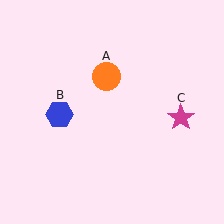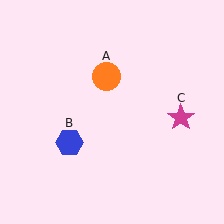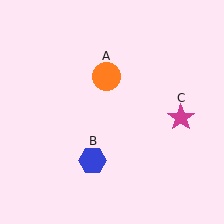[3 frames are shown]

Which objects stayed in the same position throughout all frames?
Orange circle (object A) and magenta star (object C) remained stationary.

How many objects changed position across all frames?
1 object changed position: blue hexagon (object B).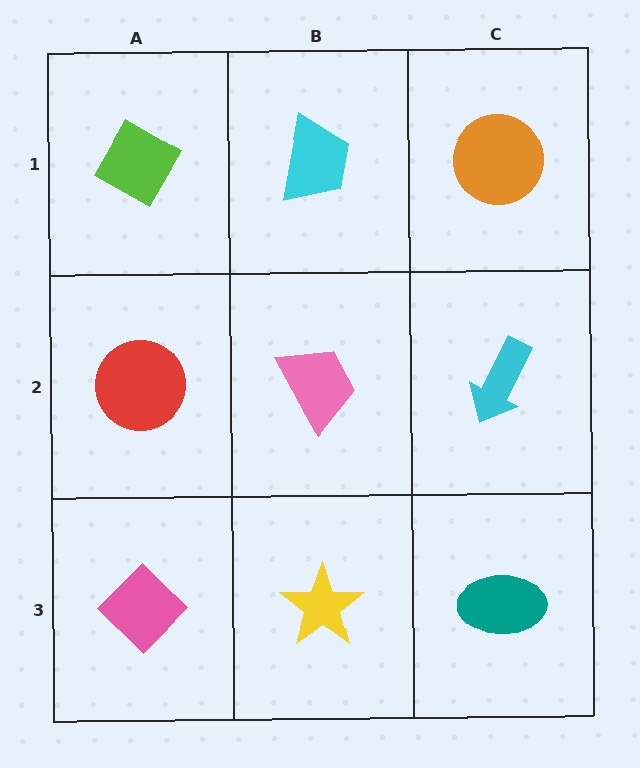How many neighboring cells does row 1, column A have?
2.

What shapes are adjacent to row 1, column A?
A red circle (row 2, column A), a cyan trapezoid (row 1, column B).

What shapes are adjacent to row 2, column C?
An orange circle (row 1, column C), a teal ellipse (row 3, column C), a pink trapezoid (row 2, column B).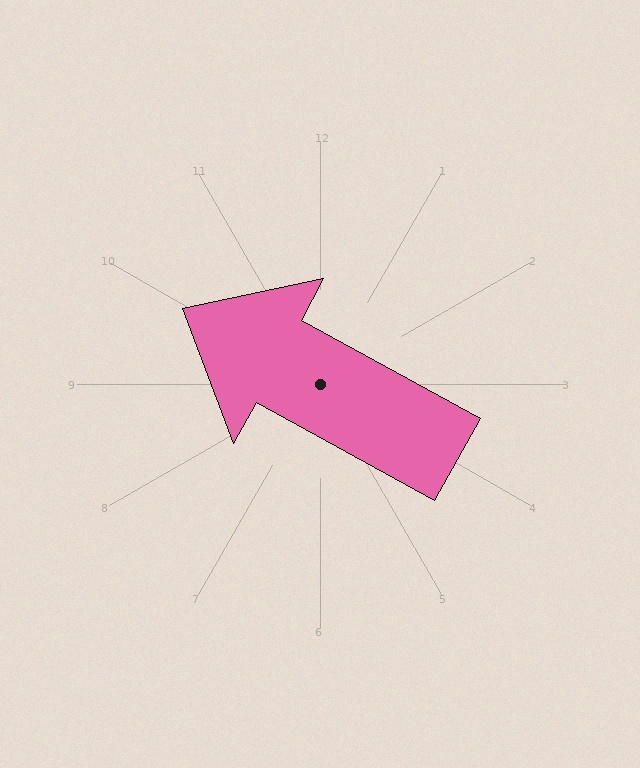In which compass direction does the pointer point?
Northwest.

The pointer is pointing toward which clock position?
Roughly 10 o'clock.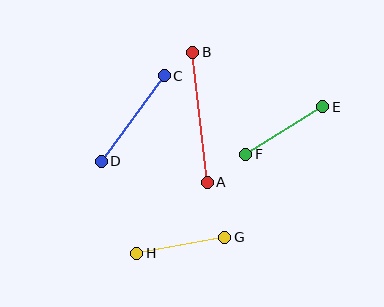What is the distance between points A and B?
The distance is approximately 130 pixels.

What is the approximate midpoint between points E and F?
The midpoint is at approximately (284, 131) pixels.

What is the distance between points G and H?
The distance is approximately 89 pixels.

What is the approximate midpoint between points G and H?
The midpoint is at approximately (181, 245) pixels.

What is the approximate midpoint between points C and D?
The midpoint is at approximately (133, 119) pixels.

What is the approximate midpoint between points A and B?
The midpoint is at approximately (200, 117) pixels.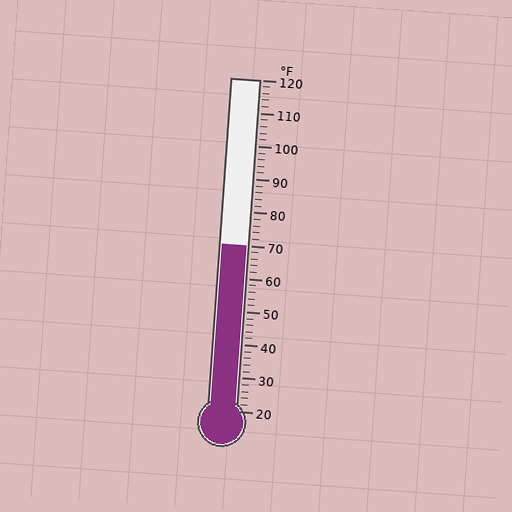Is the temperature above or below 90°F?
The temperature is below 90°F.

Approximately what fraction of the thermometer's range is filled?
The thermometer is filled to approximately 50% of its range.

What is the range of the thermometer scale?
The thermometer scale ranges from 20°F to 120°F.